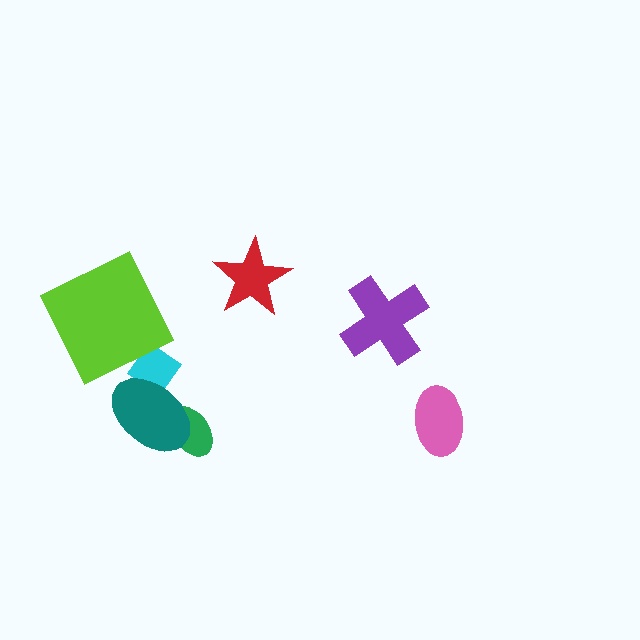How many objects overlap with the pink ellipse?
0 objects overlap with the pink ellipse.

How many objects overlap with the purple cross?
0 objects overlap with the purple cross.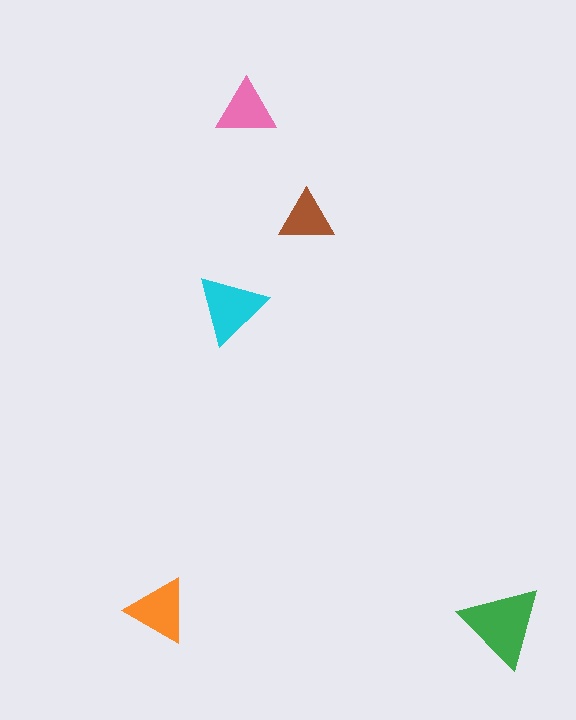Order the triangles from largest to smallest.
the green one, the cyan one, the orange one, the pink one, the brown one.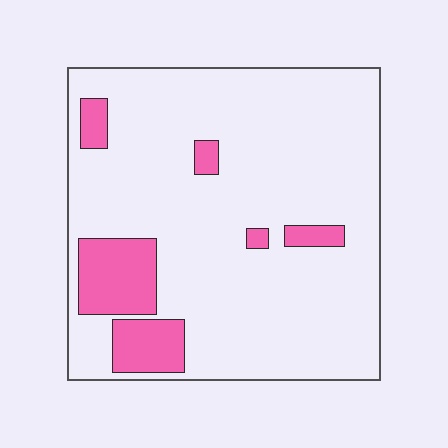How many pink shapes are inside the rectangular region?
6.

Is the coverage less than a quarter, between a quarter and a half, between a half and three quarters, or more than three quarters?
Less than a quarter.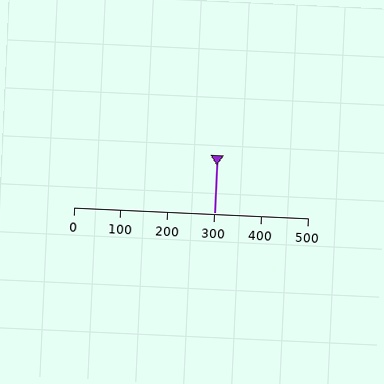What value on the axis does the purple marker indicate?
The marker indicates approximately 300.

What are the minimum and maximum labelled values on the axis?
The axis runs from 0 to 500.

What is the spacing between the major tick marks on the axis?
The major ticks are spaced 100 apart.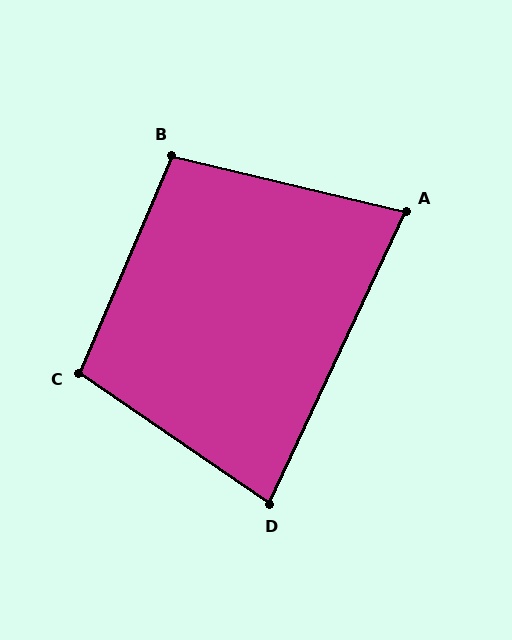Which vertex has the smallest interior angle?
A, at approximately 78 degrees.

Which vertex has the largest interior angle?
C, at approximately 102 degrees.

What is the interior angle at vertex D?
Approximately 81 degrees (acute).